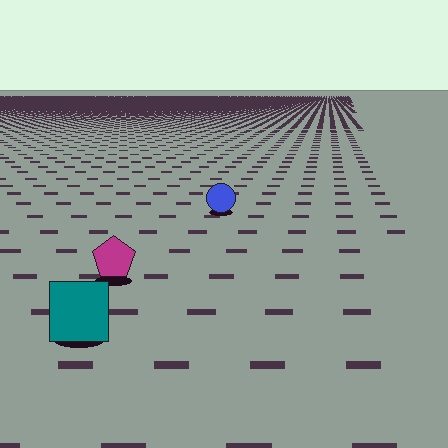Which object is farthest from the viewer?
The blue circle is farthest from the viewer. It appears smaller and the ground texture around it is denser.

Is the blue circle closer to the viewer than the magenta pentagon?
No. The magenta pentagon is closer — you can tell from the texture gradient: the ground texture is coarser near it.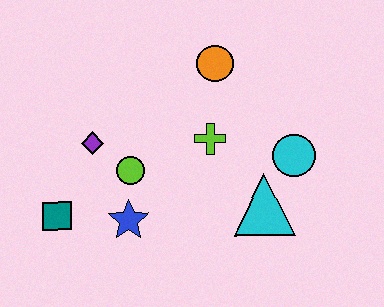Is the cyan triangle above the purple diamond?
No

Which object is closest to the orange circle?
The lime cross is closest to the orange circle.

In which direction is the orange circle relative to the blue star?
The orange circle is above the blue star.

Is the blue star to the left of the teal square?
No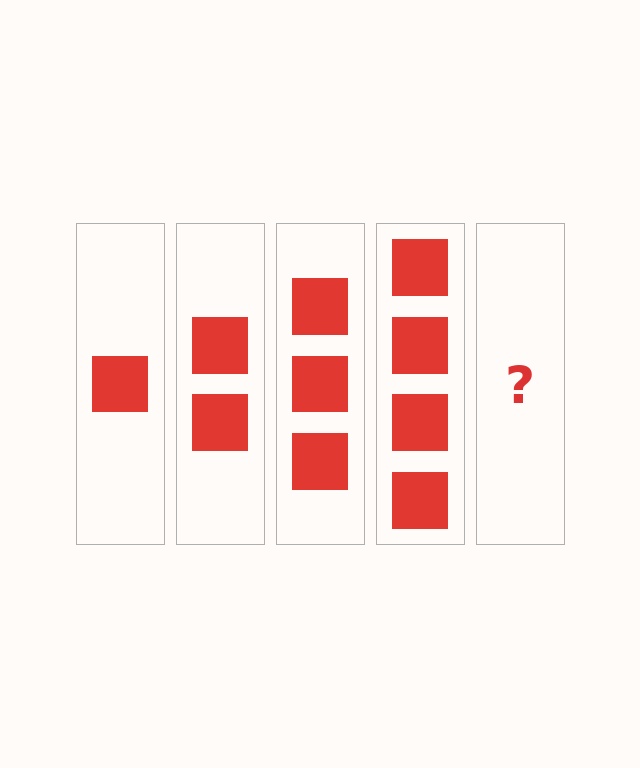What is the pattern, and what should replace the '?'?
The pattern is that each step adds one more square. The '?' should be 5 squares.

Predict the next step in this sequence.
The next step is 5 squares.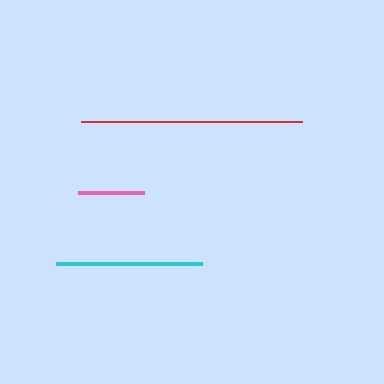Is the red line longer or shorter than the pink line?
The red line is longer than the pink line.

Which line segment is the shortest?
The pink line is the shortest at approximately 65 pixels.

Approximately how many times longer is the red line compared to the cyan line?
The red line is approximately 1.5 times the length of the cyan line.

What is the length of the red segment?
The red segment is approximately 221 pixels long.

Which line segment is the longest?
The red line is the longest at approximately 221 pixels.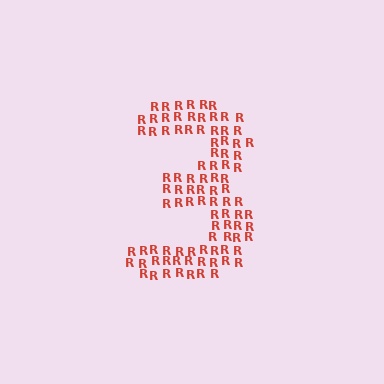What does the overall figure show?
The overall figure shows the digit 3.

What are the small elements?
The small elements are letter R's.